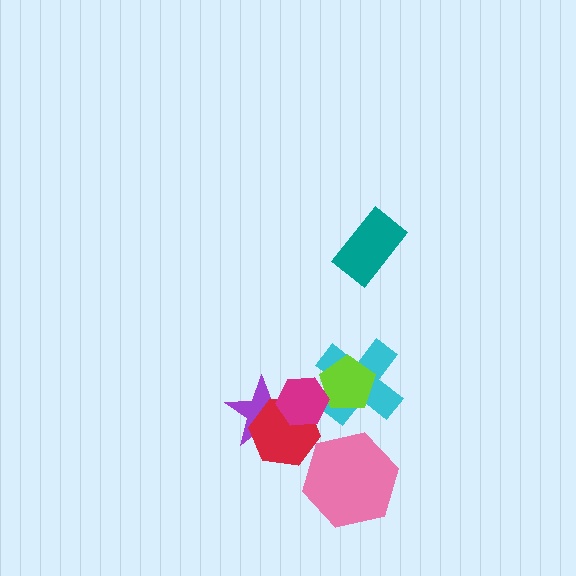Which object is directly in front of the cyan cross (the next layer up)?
The lime pentagon is directly in front of the cyan cross.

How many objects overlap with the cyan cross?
2 objects overlap with the cyan cross.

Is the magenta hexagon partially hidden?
No, no other shape covers it.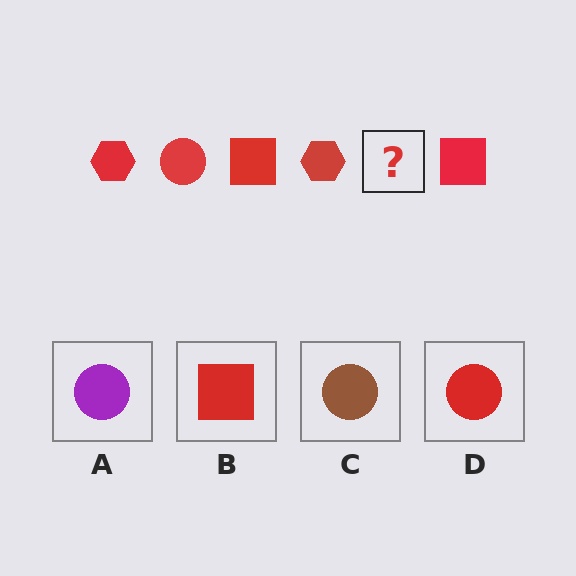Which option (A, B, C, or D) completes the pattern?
D.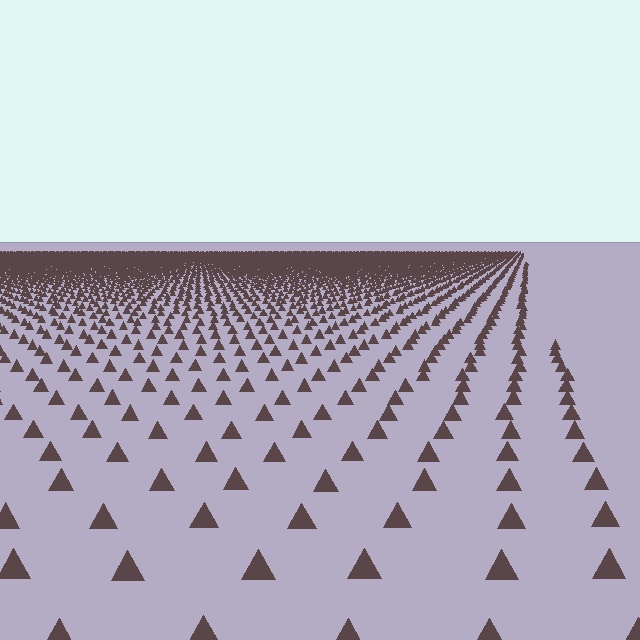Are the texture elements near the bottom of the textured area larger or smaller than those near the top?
Larger. Near the bottom, elements are closer to the viewer and appear at a bigger on-screen size.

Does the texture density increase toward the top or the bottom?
Density increases toward the top.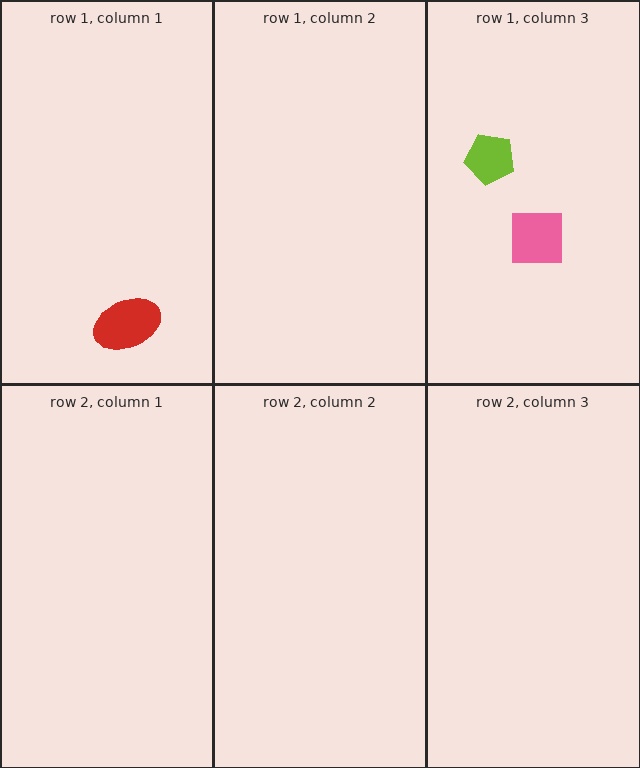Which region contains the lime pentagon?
The row 1, column 3 region.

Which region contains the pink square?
The row 1, column 3 region.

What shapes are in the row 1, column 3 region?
The pink square, the lime pentagon.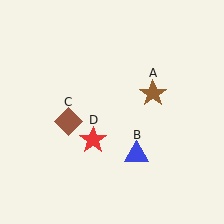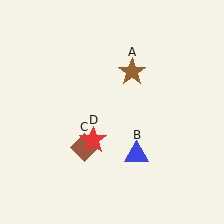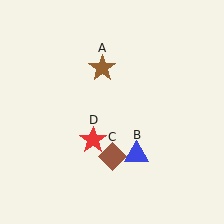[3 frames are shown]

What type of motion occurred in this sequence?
The brown star (object A), brown diamond (object C) rotated counterclockwise around the center of the scene.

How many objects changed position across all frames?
2 objects changed position: brown star (object A), brown diamond (object C).